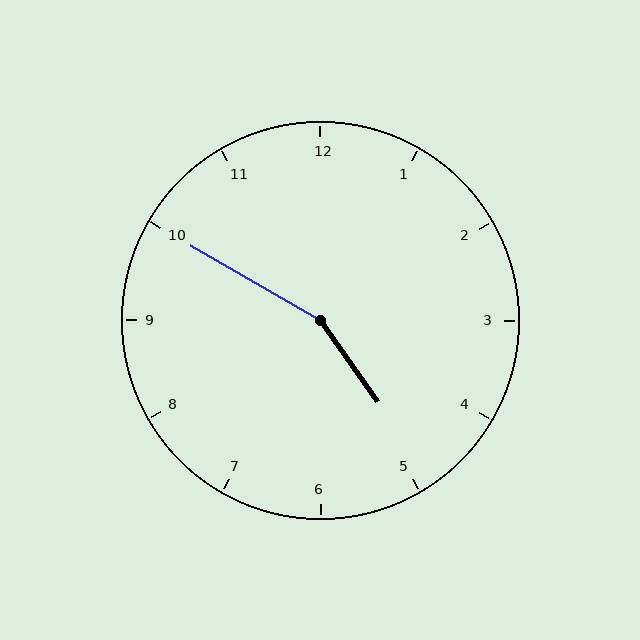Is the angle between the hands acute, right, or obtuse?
It is obtuse.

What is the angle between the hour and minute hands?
Approximately 155 degrees.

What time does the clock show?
4:50.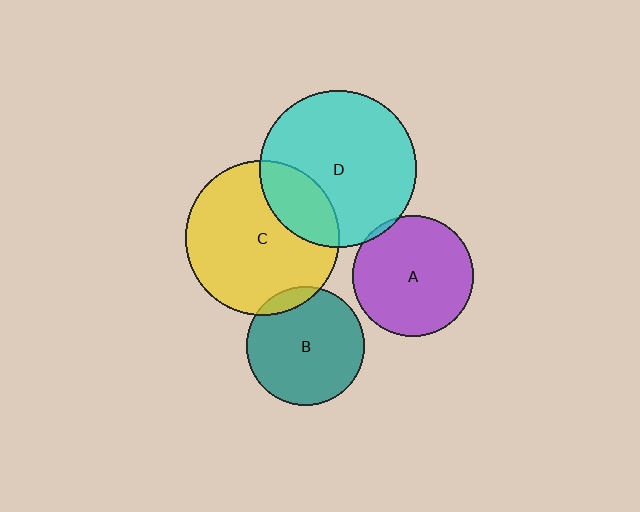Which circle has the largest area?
Circle D (cyan).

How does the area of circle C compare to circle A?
Approximately 1.6 times.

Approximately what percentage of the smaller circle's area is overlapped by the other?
Approximately 25%.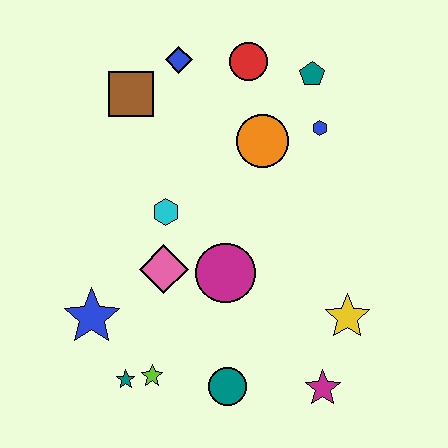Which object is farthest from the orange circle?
The teal star is farthest from the orange circle.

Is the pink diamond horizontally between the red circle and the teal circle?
No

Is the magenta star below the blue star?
Yes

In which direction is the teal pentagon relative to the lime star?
The teal pentagon is above the lime star.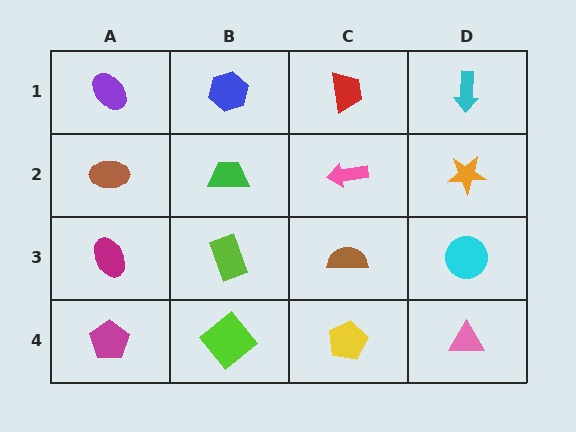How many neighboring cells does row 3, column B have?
4.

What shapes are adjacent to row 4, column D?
A cyan circle (row 3, column D), a yellow pentagon (row 4, column C).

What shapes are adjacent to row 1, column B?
A green trapezoid (row 2, column B), a purple ellipse (row 1, column A), a red trapezoid (row 1, column C).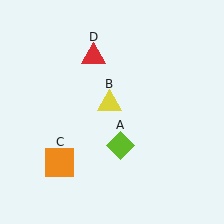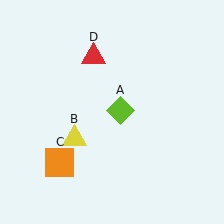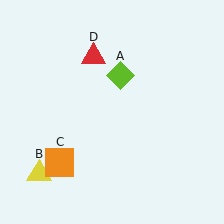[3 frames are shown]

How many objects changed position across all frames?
2 objects changed position: lime diamond (object A), yellow triangle (object B).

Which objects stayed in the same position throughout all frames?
Orange square (object C) and red triangle (object D) remained stationary.